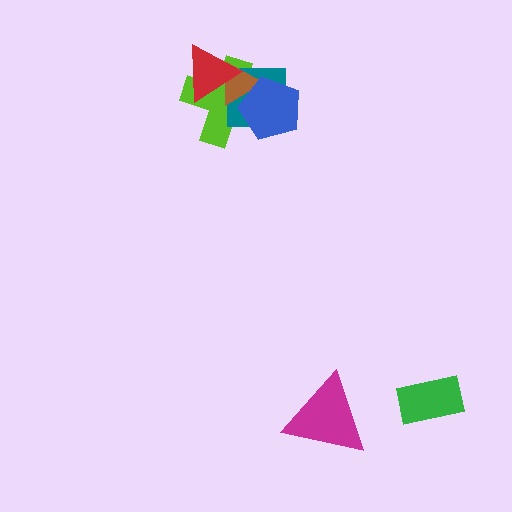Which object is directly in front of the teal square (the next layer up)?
The brown triangle is directly in front of the teal square.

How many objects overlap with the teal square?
4 objects overlap with the teal square.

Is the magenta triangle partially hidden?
No, no other shape covers it.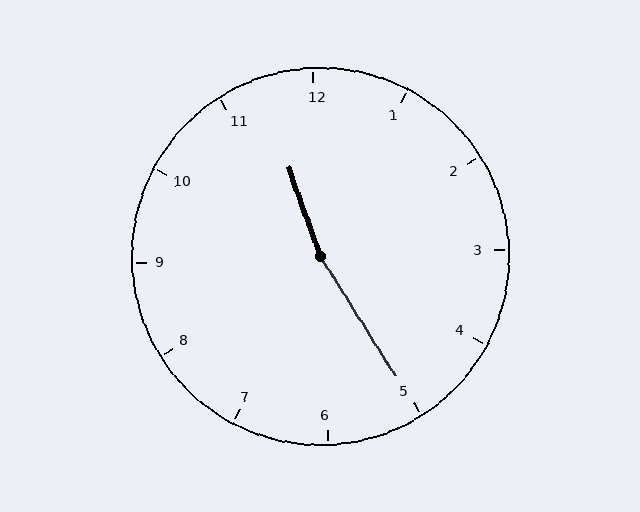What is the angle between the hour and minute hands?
Approximately 168 degrees.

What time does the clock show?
11:25.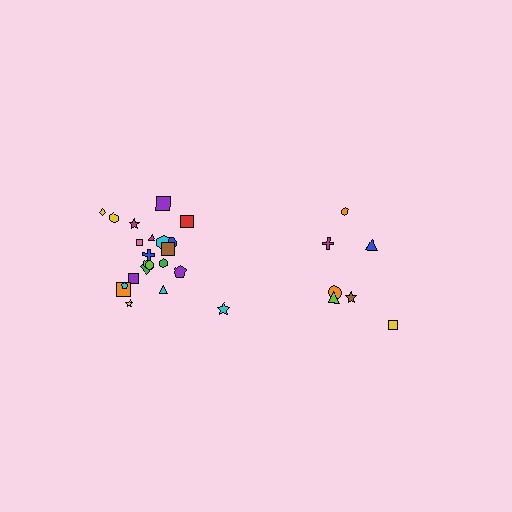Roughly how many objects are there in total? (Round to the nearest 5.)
Roughly 30 objects in total.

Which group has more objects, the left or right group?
The left group.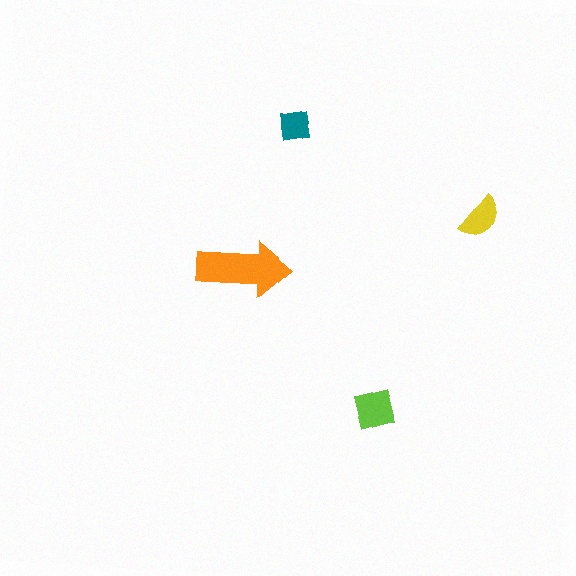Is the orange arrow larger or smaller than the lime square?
Larger.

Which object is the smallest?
The teal square.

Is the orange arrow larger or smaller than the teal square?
Larger.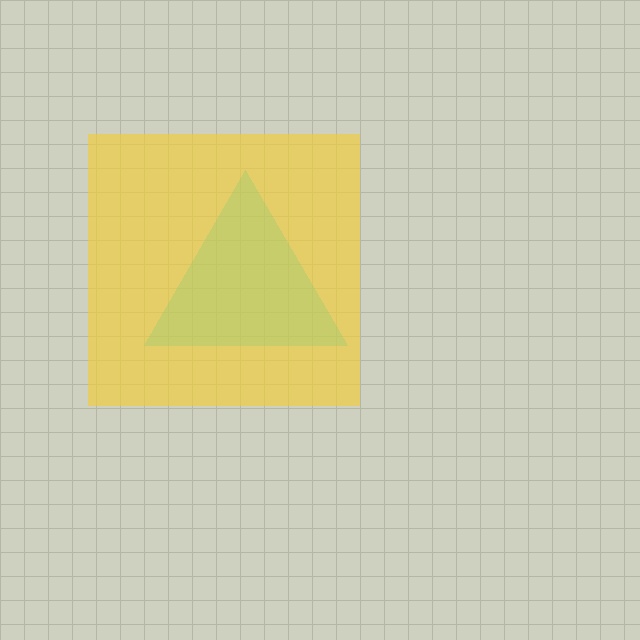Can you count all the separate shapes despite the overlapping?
Yes, there are 2 separate shapes.